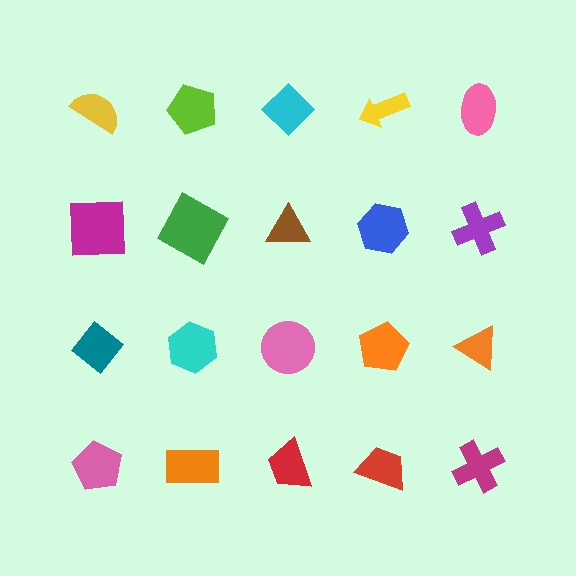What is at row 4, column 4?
A red trapezoid.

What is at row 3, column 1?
A teal diamond.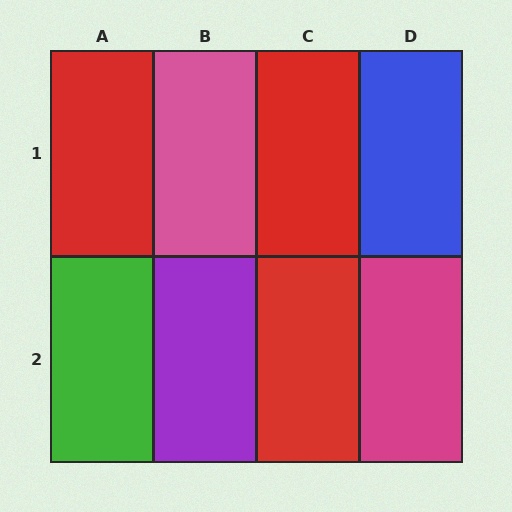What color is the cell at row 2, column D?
Magenta.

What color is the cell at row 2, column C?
Red.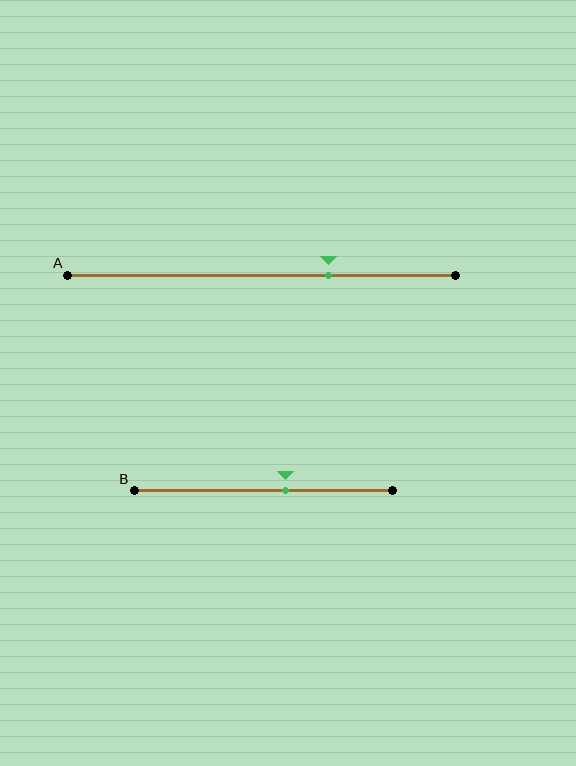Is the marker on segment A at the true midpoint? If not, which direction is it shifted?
No, the marker on segment A is shifted to the right by about 17% of the segment length.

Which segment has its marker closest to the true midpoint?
Segment B has its marker closest to the true midpoint.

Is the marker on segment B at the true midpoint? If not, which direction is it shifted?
No, the marker on segment B is shifted to the right by about 8% of the segment length.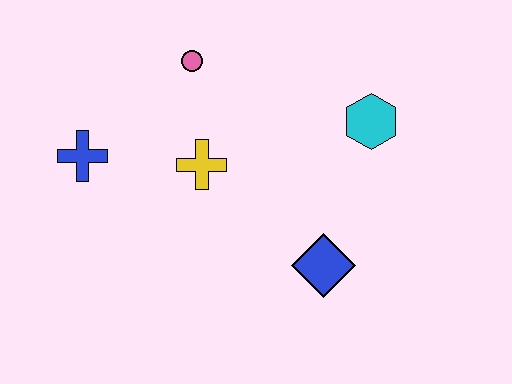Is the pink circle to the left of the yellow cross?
Yes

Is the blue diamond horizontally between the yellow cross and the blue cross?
No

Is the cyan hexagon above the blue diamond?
Yes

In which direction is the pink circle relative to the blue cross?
The pink circle is to the right of the blue cross.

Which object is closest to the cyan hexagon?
The blue diamond is closest to the cyan hexagon.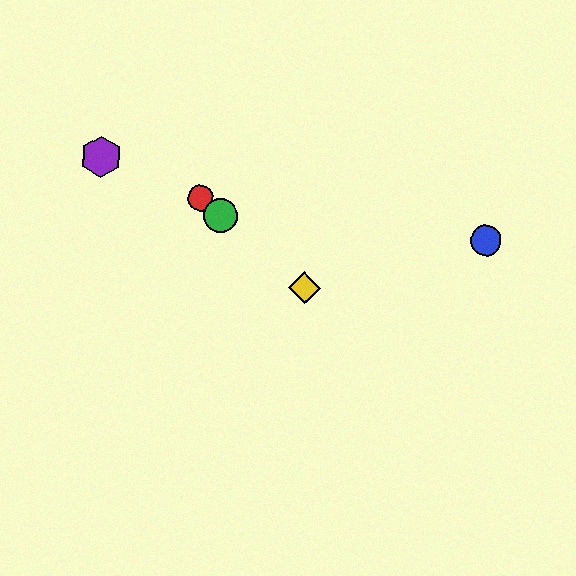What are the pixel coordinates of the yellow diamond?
The yellow diamond is at (305, 288).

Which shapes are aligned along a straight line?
The red circle, the green circle, the yellow diamond are aligned along a straight line.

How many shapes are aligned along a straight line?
3 shapes (the red circle, the green circle, the yellow diamond) are aligned along a straight line.